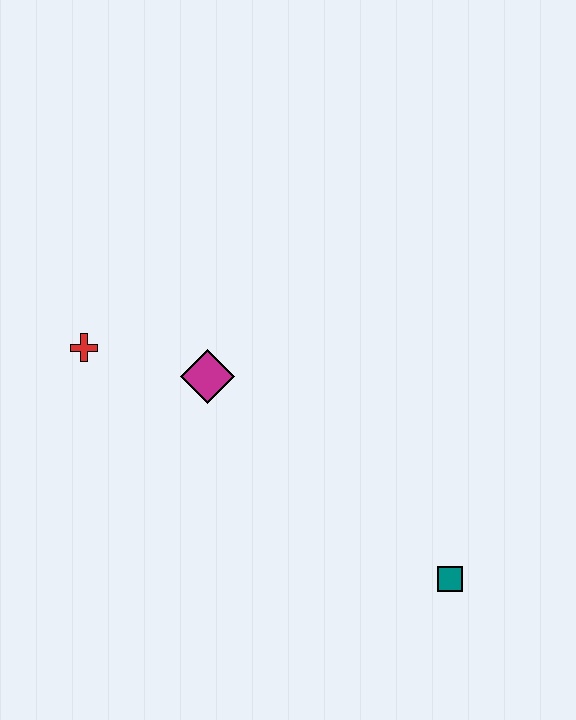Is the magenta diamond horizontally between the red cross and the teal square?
Yes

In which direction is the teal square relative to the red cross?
The teal square is to the right of the red cross.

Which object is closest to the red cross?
The magenta diamond is closest to the red cross.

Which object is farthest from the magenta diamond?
The teal square is farthest from the magenta diamond.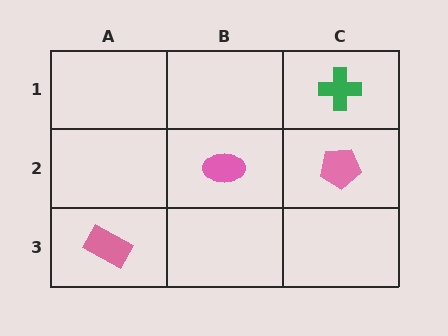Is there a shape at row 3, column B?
No, that cell is empty.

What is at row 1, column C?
A green cross.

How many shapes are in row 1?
1 shape.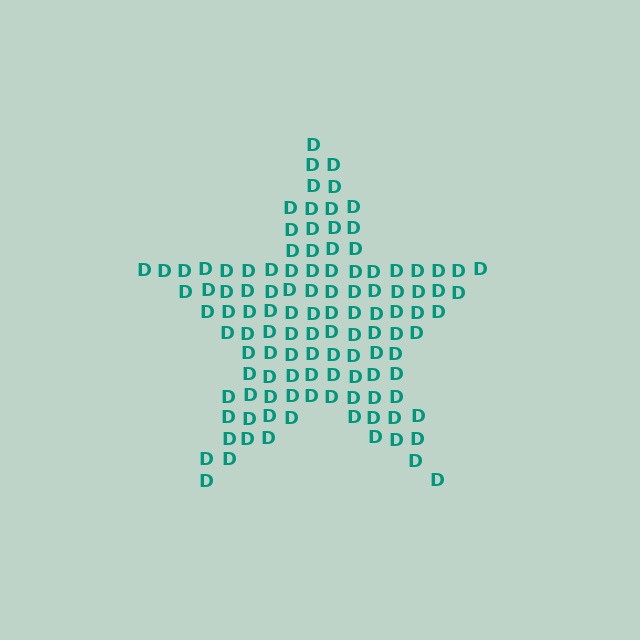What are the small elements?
The small elements are letter D's.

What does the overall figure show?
The overall figure shows a star.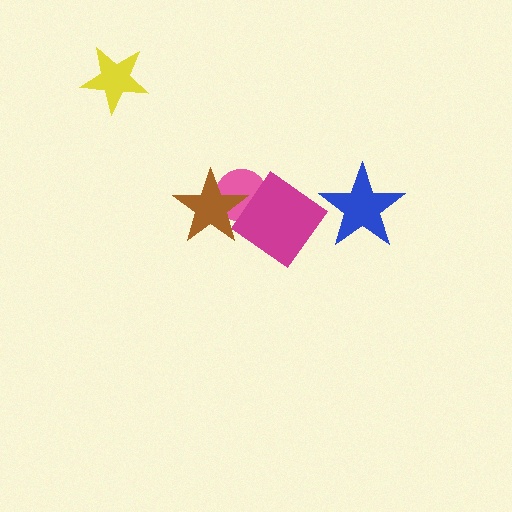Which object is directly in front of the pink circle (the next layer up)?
The magenta diamond is directly in front of the pink circle.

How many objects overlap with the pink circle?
2 objects overlap with the pink circle.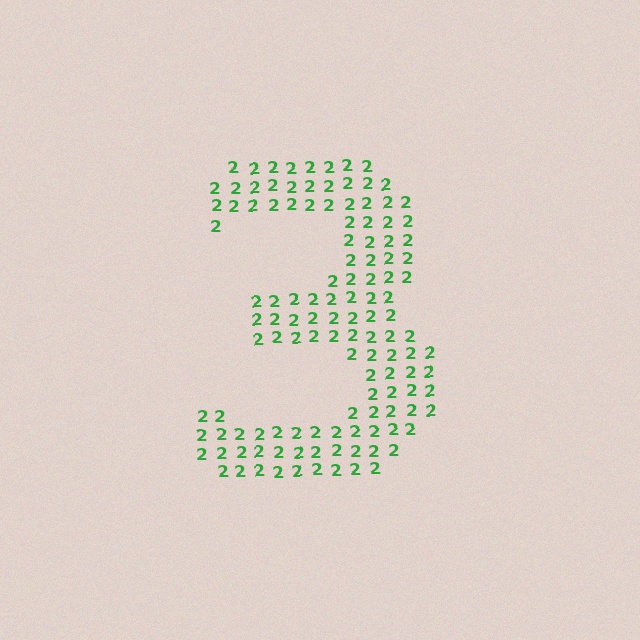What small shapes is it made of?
It is made of small digit 2's.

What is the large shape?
The large shape is the digit 3.